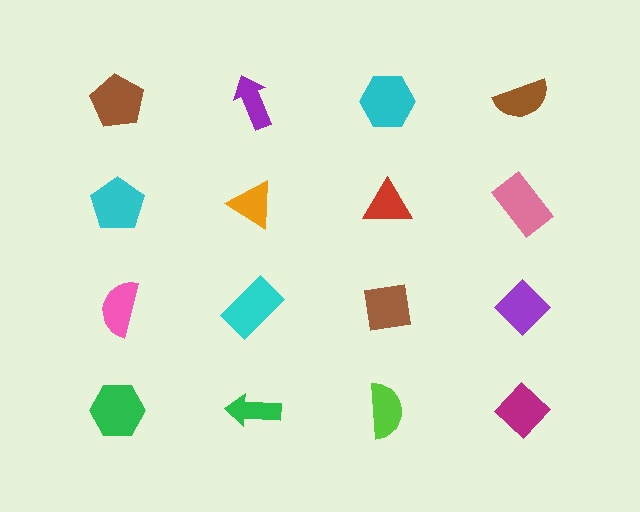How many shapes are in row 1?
4 shapes.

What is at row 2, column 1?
A cyan pentagon.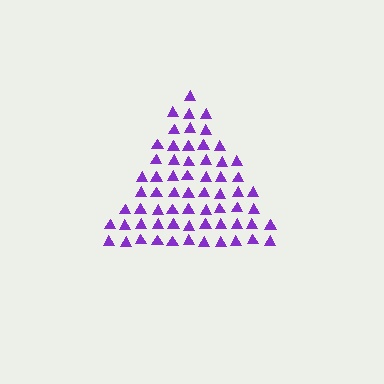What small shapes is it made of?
It is made of small triangles.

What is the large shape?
The large shape is a triangle.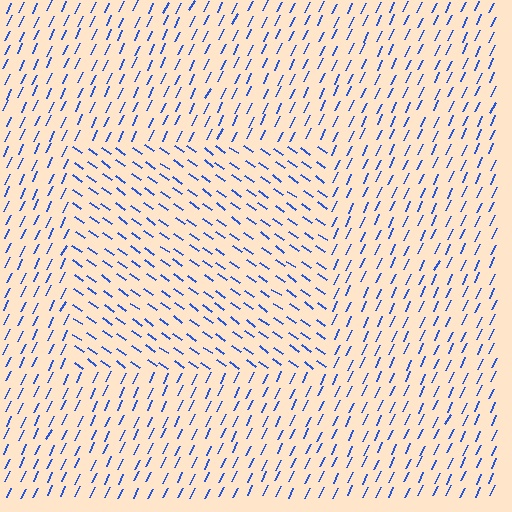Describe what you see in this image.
The image is filled with small blue line segments. A rectangle region in the image has lines oriented differently from the surrounding lines, creating a visible texture boundary.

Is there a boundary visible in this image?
Yes, there is a texture boundary formed by a change in line orientation.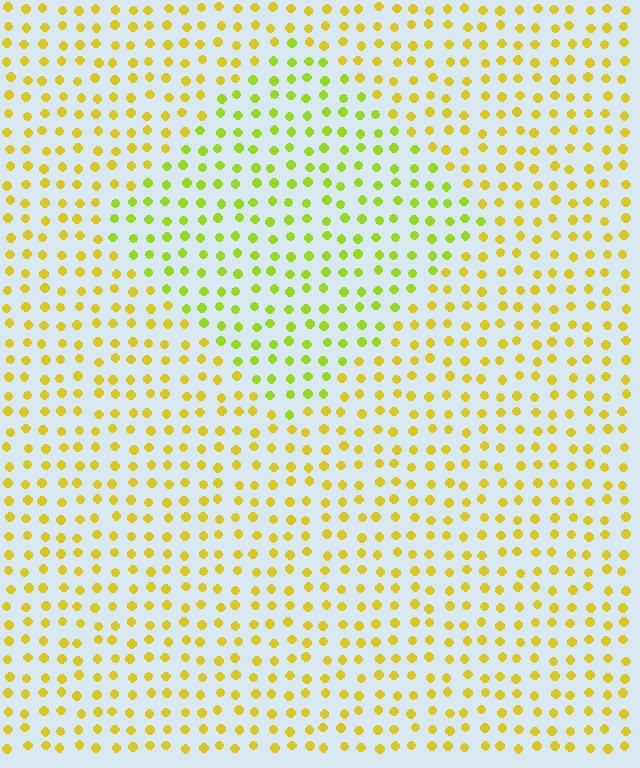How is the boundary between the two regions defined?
The boundary is defined purely by a slight shift in hue (about 30 degrees). Spacing, size, and orientation are identical on both sides.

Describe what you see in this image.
The image is filled with small yellow elements in a uniform arrangement. A diamond-shaped region is visible where the elements are tinted to a slightly different hue, forming a subtle color boundary.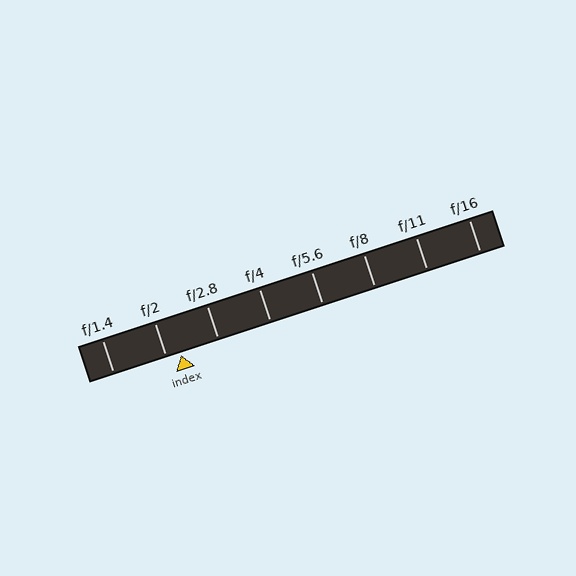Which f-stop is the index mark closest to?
The index mark is closest to f/2.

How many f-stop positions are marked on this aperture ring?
There are 8 f-stop positions marked.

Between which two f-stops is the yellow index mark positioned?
The index mark is between f/2 and f/2.8.